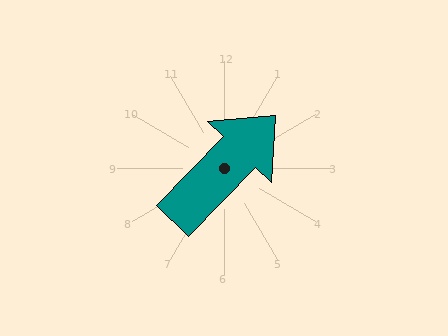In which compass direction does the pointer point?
Northeast.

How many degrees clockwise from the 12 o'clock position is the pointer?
Approximately 44 degrees.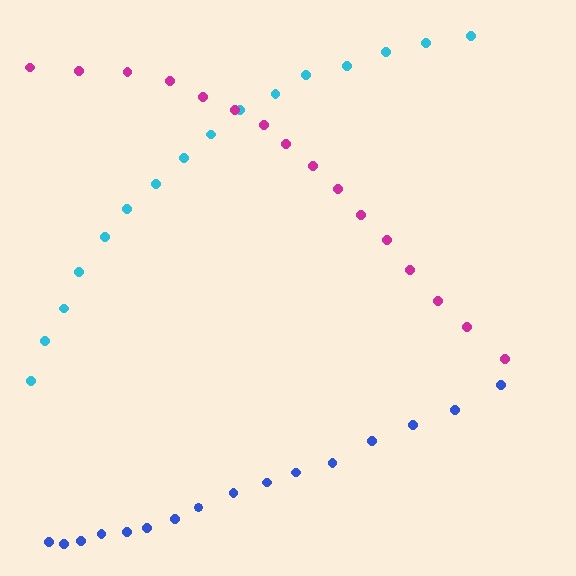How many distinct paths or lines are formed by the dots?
There are 3 distinct paths.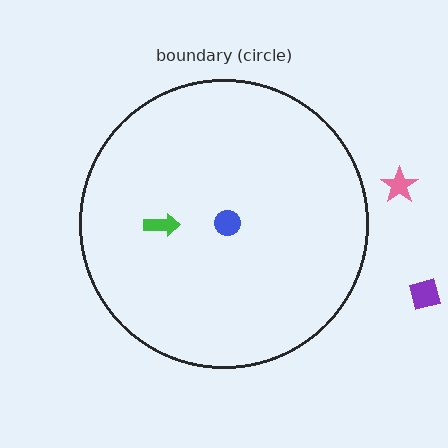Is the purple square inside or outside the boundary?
Outside.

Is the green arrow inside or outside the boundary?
Inside.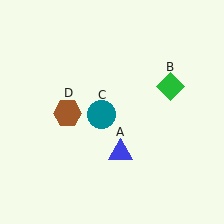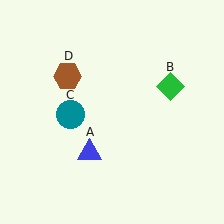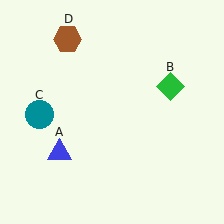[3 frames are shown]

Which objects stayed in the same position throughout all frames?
Green diamond (object B) remained stationary.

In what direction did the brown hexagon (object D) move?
The brown hexagon (object D) moved up.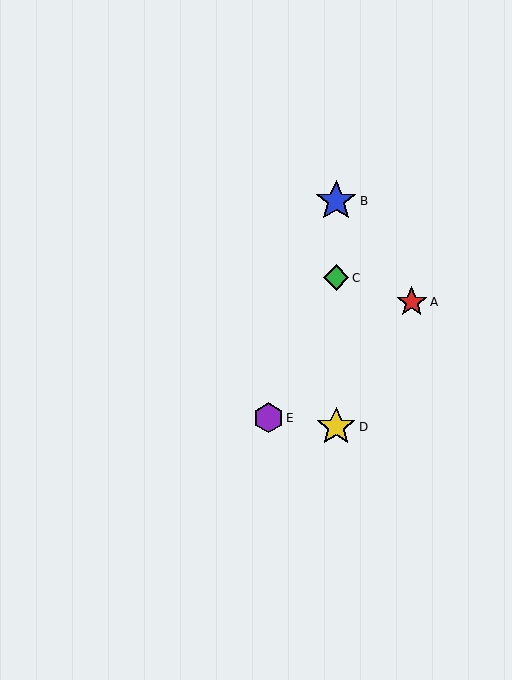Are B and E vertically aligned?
No, B is at x≈336 and E is at x≈269.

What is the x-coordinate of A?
Object A is at x≈412.